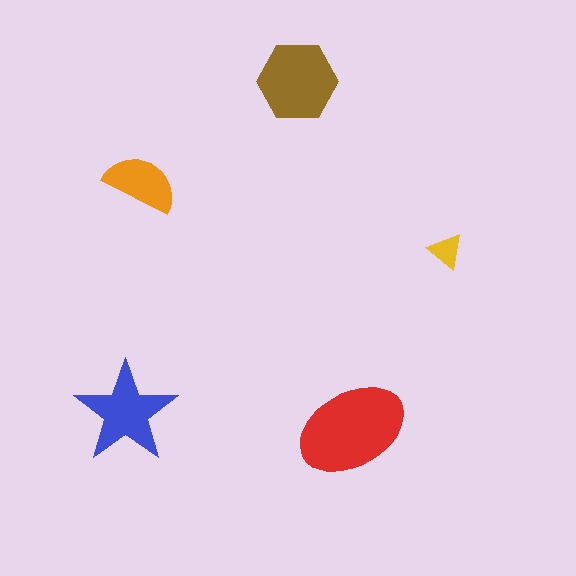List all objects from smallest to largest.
The yellow triangle, the orange semicircle, the blue star, the brown hexagon, the red ellipse.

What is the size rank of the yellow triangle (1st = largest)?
5th.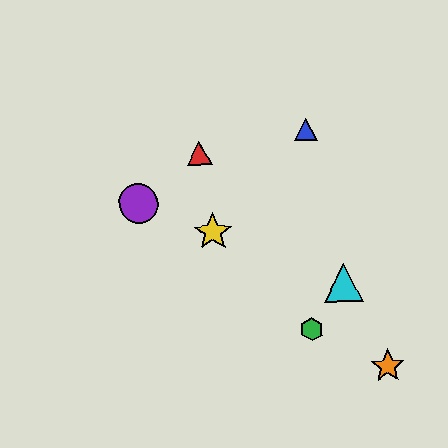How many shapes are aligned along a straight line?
3 shapes (the yellow star, the purple circle, the cyan triangle) are aligned along a straight line.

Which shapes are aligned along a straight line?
The yellow star, the purple circle, the cyan triangle are aligned along a straight line.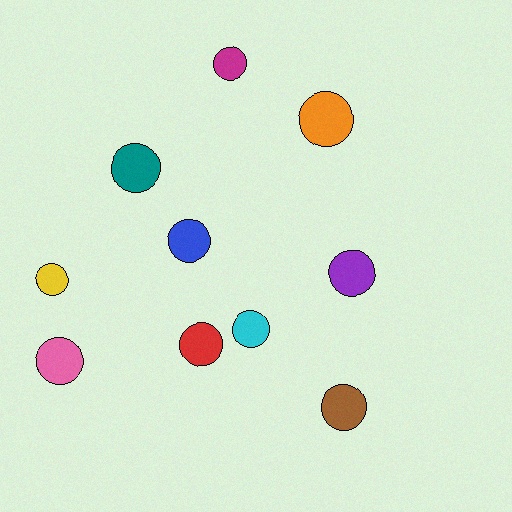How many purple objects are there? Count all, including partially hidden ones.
There is 1 purple object.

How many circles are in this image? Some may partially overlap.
There are 10 circles.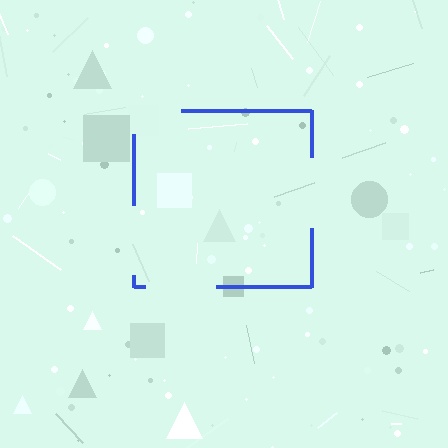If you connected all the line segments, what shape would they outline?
They would outline a square.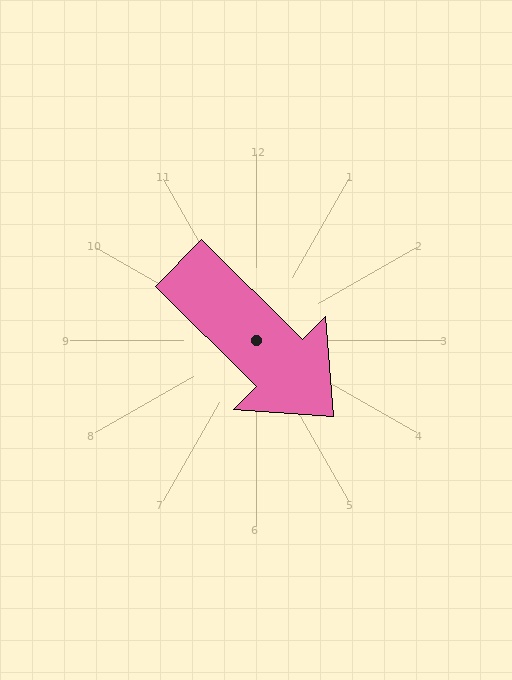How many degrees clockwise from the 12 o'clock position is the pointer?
Approximately 135 degrees.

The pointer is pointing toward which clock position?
Roughly 4 o'clock.